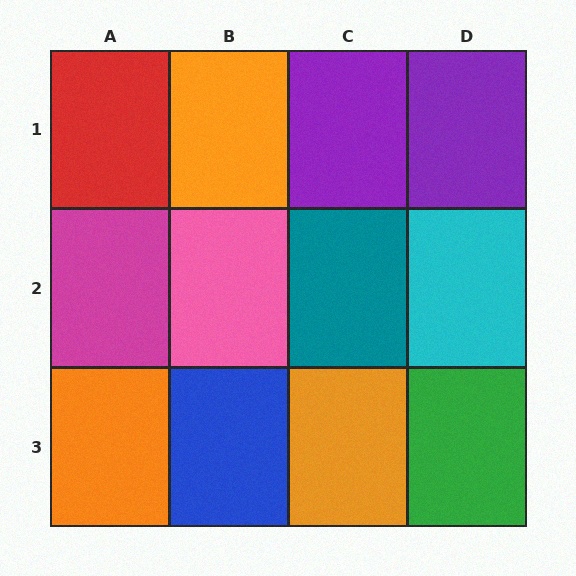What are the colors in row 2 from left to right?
Magenta, pink, teal, cyan.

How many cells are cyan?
1 cell is cyan.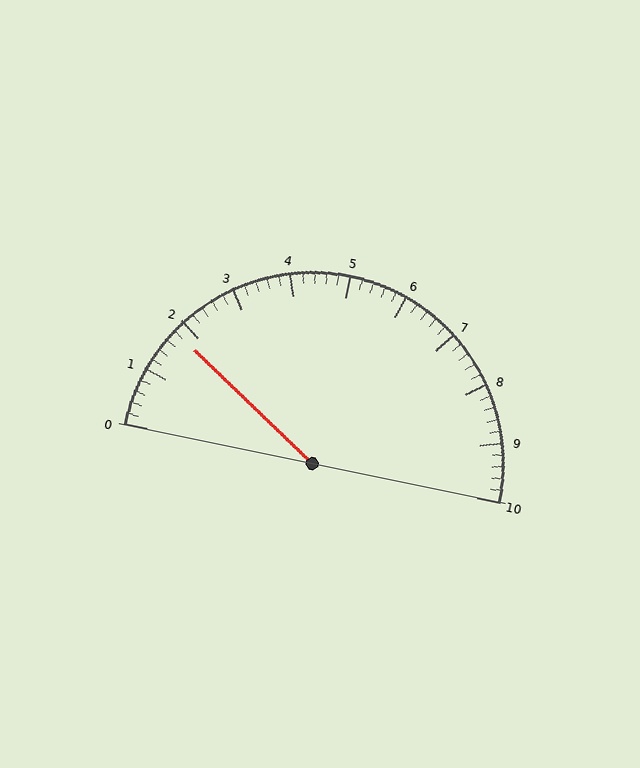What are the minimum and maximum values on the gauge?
The gauge ranges from 0 to 10.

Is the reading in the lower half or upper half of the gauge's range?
The reading is in the lower half of the range (0 to 10).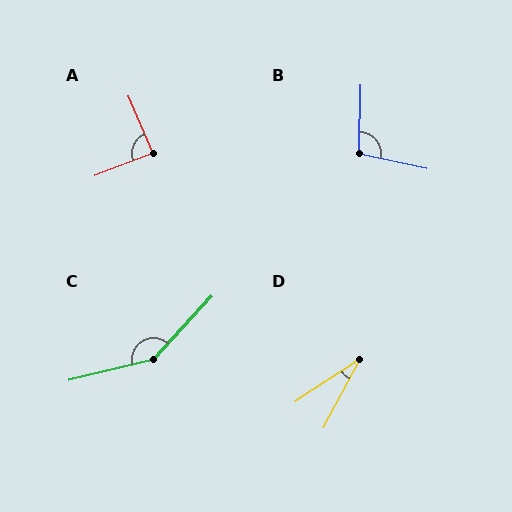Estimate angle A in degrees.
Approximately 88 degrees.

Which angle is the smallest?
D, at approximately 28 degrees.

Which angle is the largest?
C, at approximately 146 degrees.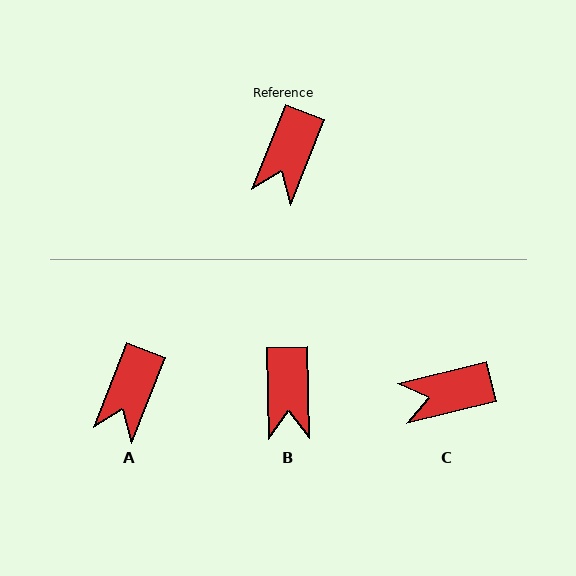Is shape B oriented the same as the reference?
No, it is off by about 23 degrees.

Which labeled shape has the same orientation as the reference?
A.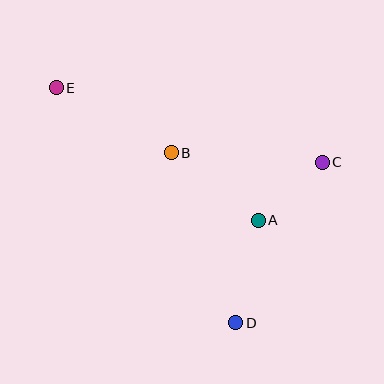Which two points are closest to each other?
Points A and C are closest to each other.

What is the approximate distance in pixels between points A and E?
The distance between A and E is approximately 242 pixels.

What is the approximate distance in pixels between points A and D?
The distance between A and D is approximately 105 pixels.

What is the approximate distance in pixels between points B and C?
The distance between B and C is approximately 151 pixels.